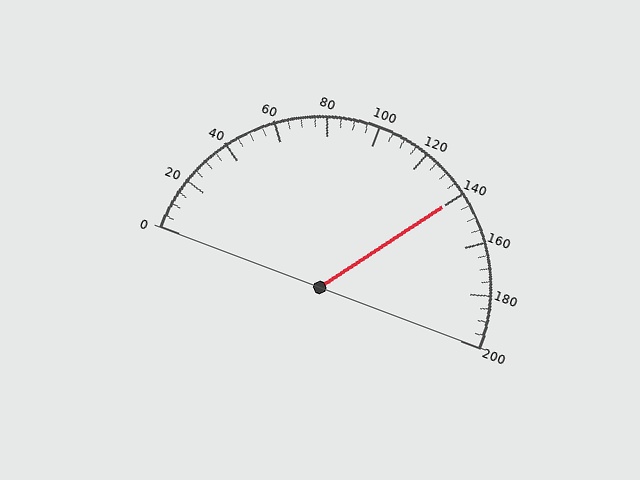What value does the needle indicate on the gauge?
The needle indicates approximately 140.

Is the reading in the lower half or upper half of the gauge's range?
The reading is in the upper half of the range (0 to 200).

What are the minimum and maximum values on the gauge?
The gauge ranges from 0 to 200.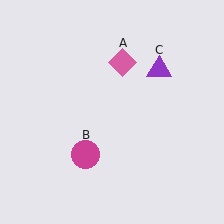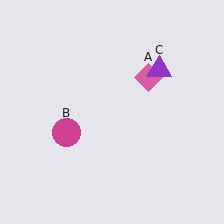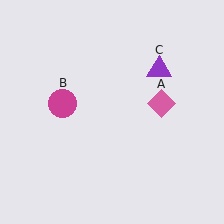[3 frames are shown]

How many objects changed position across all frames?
2 objects changed position: pink diamond (object A), magenta circle (object B).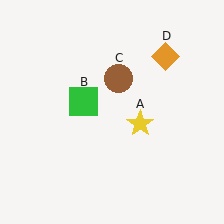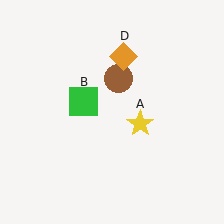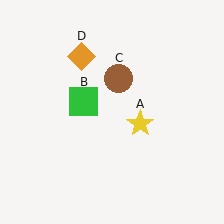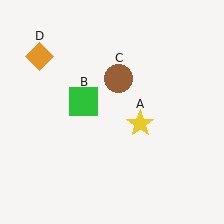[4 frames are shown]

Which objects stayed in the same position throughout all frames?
Yellow star (object A) and green square (object B) and brown circle (object C) remained stationary.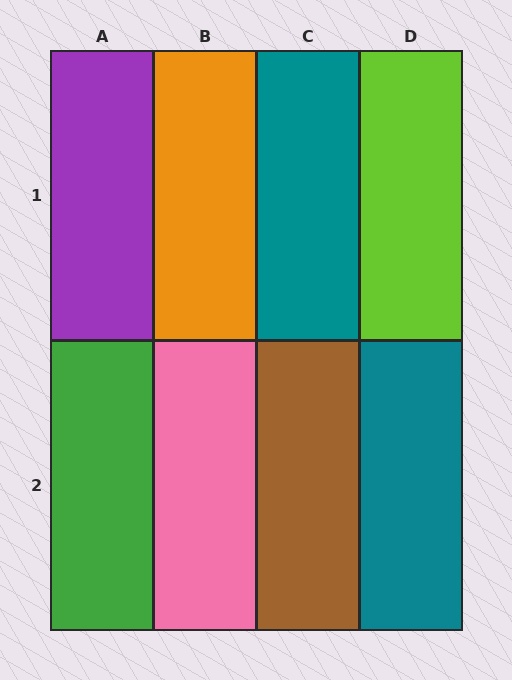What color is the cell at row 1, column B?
Orange.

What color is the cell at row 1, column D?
Lime.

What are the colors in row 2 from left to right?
Green, pink, brown, teal.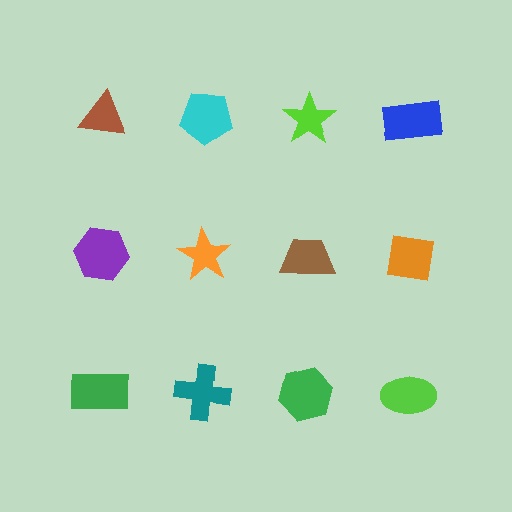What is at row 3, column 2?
A teal cross.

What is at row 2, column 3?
A brown trapezoid.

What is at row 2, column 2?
An orange star.